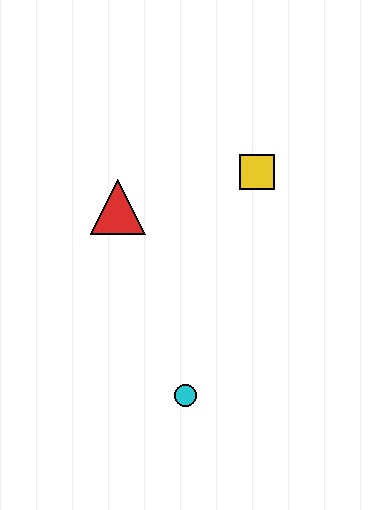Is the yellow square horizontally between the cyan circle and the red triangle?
No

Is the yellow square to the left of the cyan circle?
No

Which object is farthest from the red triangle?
The cyan circle is farthest from the red triangle.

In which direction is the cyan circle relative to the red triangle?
The cyan circle is below the red triangle.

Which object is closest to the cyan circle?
The red triangle is closest to the cyan circle.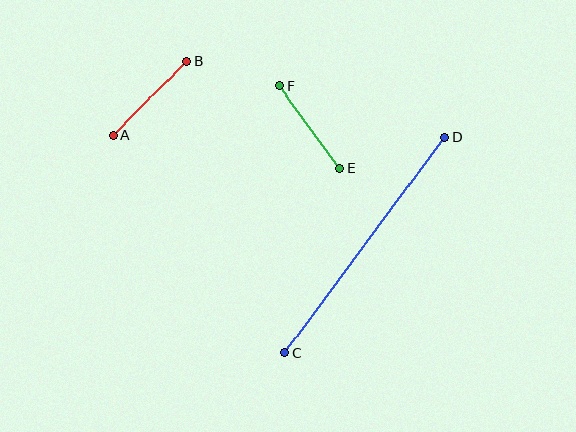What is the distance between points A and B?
The distance is approximately 104 pixels.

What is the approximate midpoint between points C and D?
The midpoint is at approximately (365, 245) pixels.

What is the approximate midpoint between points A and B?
The midpoint is at approximately (150, 98) pixels.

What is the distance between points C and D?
The distance is approximately 268 pixels.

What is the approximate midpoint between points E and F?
The midpoint is at approximately (310, 127) pixels.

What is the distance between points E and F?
The distance is approximately 102 pixels.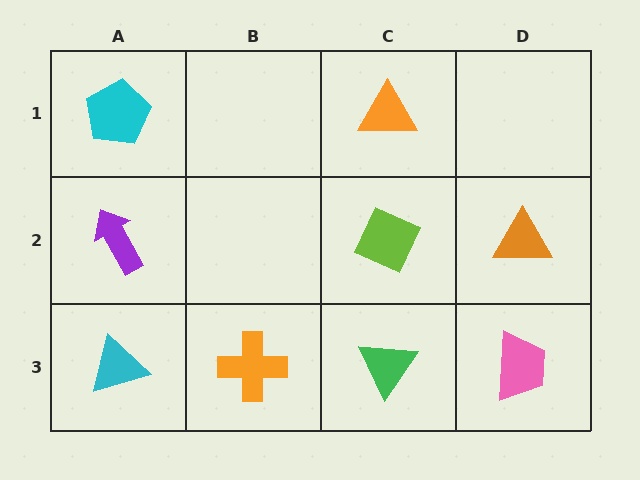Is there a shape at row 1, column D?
No, that cell is empty.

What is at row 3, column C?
A green triangle.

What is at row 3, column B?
An orange cross.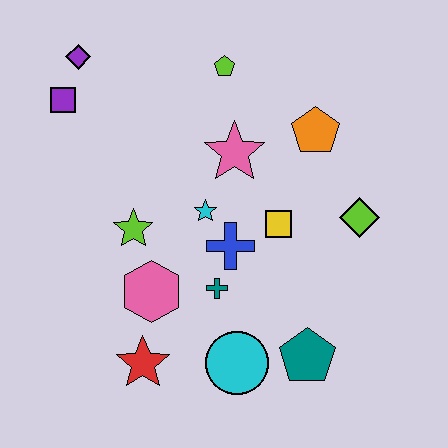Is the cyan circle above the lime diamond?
No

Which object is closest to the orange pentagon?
The pink star is closest to the orange pentagon.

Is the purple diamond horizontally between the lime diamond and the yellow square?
No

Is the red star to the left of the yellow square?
Yes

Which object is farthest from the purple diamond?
The teal pentagon is farthest from the purple diamond.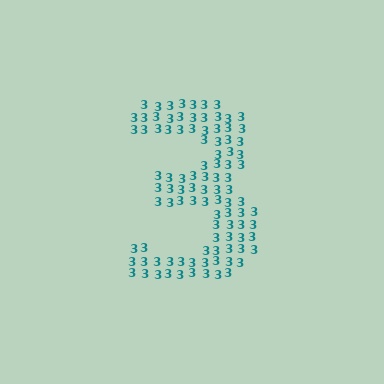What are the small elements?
The small elements are digit 3's.